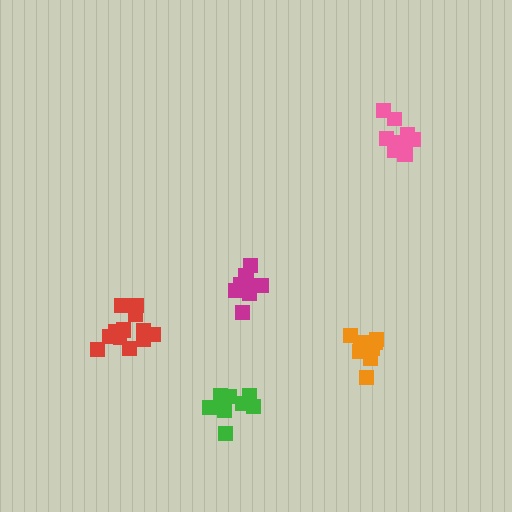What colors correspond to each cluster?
The clusters are colored: magenta, pink, orange, red, green.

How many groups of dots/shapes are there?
There are 5 groups.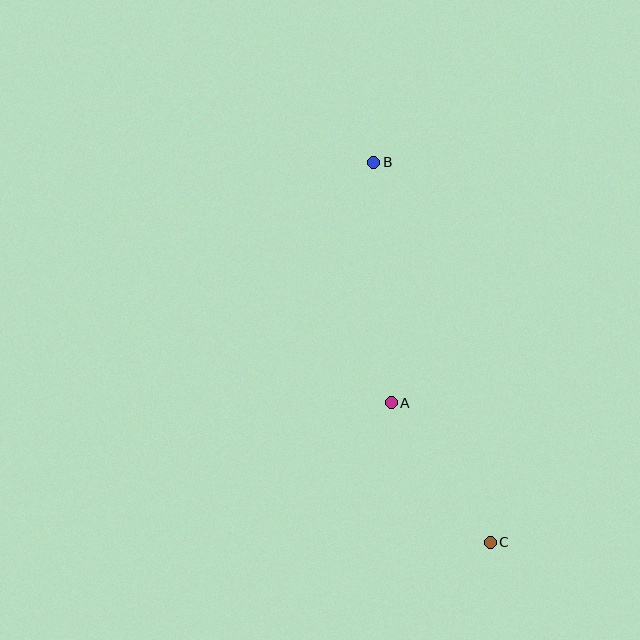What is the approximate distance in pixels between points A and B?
The distance between A and B is approximately 242 pixels.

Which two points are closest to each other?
Points A and C are closest to each other.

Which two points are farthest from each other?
Points B and C are farthest from each other.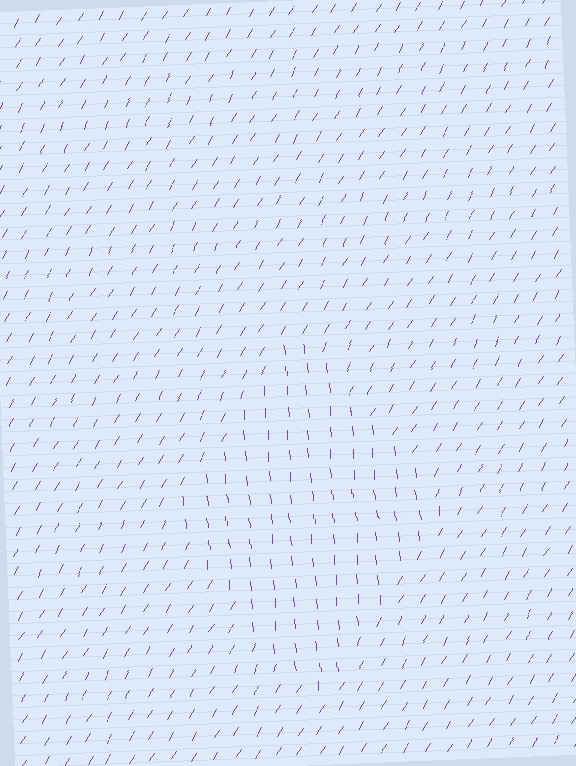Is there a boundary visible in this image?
Yes, there is a texture boundary formed by a change in line orientation.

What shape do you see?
I see a diamond.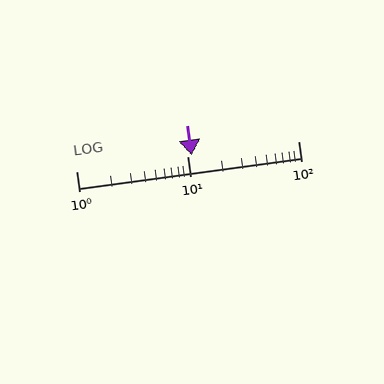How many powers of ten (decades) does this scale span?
The scale spans 2 decades, from 1 to 100.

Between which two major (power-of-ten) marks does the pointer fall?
The pointer is between 10 and 100.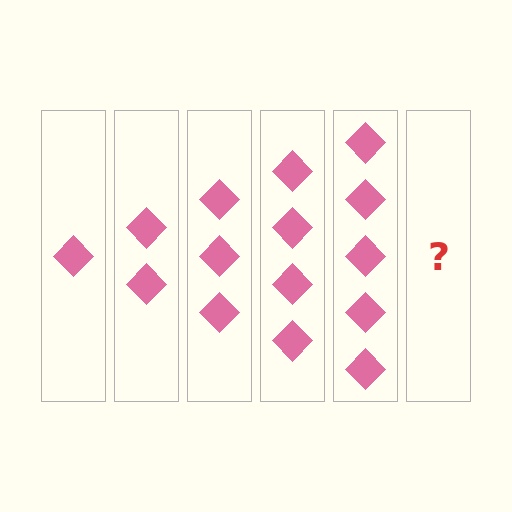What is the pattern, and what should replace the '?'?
The pattern is that each step adds one more diamond. The '?' should be 6 diamonds.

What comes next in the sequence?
The next element should be 6 diamonds.